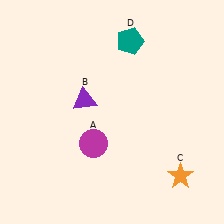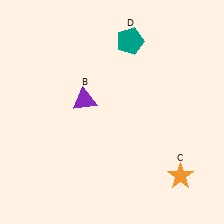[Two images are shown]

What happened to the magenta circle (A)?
The magenta circle (A) was removed in Image 2. It was in the bottom-left area of Image 1.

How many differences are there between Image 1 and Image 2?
There is 1 difference between the two images.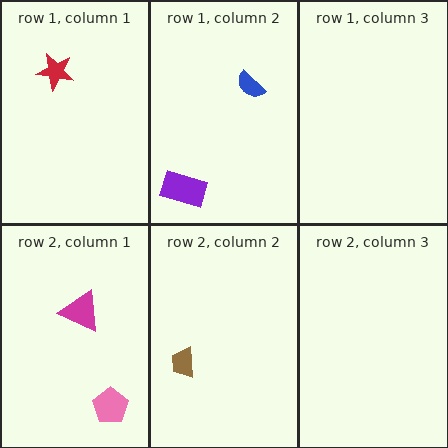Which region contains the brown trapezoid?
The row 2, column 2 region.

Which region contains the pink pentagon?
The row 2, column 1 region.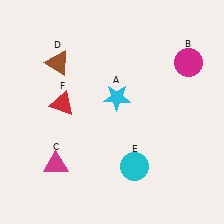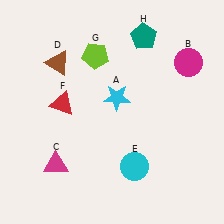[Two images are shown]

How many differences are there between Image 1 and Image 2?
There are 2 differences between the two images.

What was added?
A lime pentagon (G), a teal pentagon (H) were added in Image 2.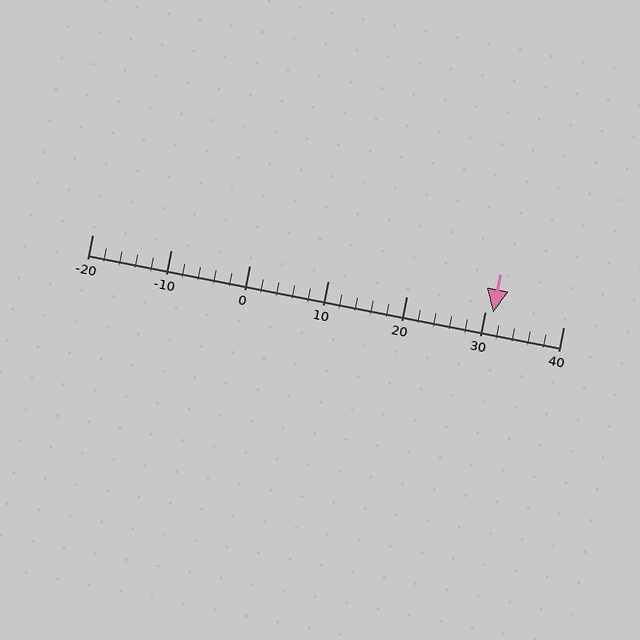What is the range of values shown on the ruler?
The ruler shows values from -20 to 40.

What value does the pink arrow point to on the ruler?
The pink arrow points to approximately 31.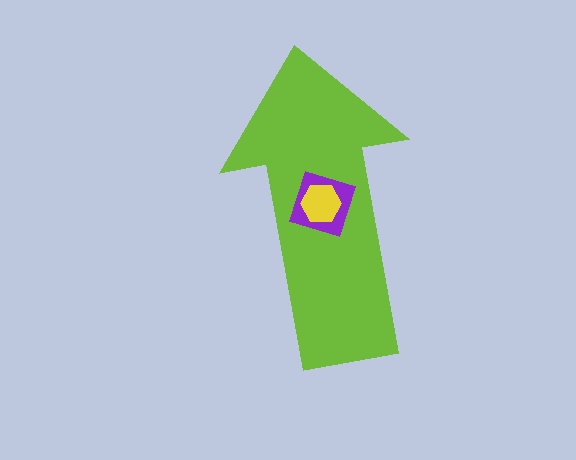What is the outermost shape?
The lime arrow.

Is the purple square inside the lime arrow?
Yes.